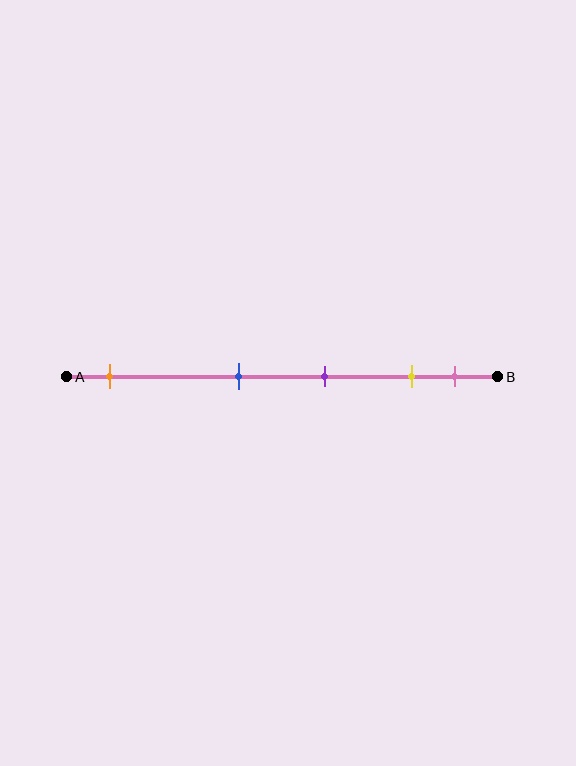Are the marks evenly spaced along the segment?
No, the marks are not evenly spaced.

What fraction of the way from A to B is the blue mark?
The blue mark is approximately 40% (0.4) of the way from A to B.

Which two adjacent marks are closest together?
The yellow and pink marks are the closest adjacent pair.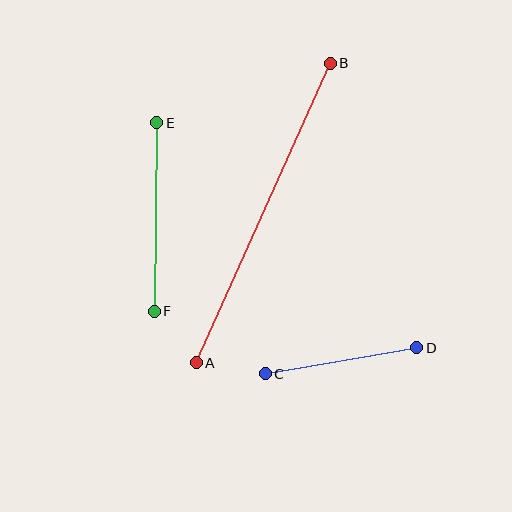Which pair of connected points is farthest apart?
Points A and B are farthest apart.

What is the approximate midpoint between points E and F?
The midpoint is at approximately (155, 217) pixels.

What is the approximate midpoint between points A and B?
The midpoint is at approximately (263, 213) pixels.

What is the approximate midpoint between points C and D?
The midpoint is at approximately (341, 361) pixels.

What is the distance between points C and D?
The distance is approximately 154 pixels.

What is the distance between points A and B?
The distance is approximately 328 pixels.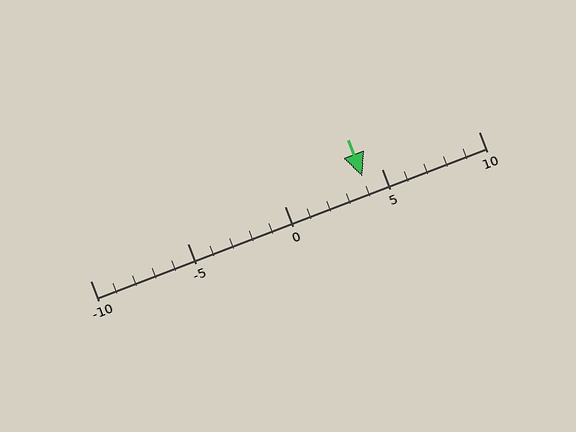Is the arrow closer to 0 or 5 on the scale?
The arrow is closer to 5.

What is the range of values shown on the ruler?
The ruler shows values from -10 to 10.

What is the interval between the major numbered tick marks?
The major tick marks are spaced 5 units apart.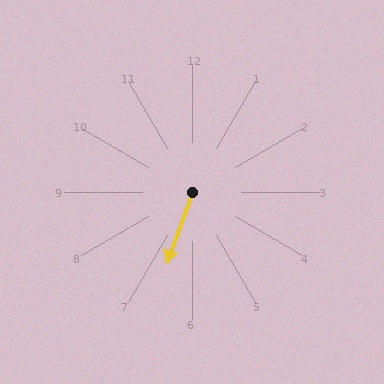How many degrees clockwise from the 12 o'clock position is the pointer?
Approximately 200 degrees.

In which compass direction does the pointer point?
South.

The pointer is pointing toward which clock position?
Roughly 7 o'clock.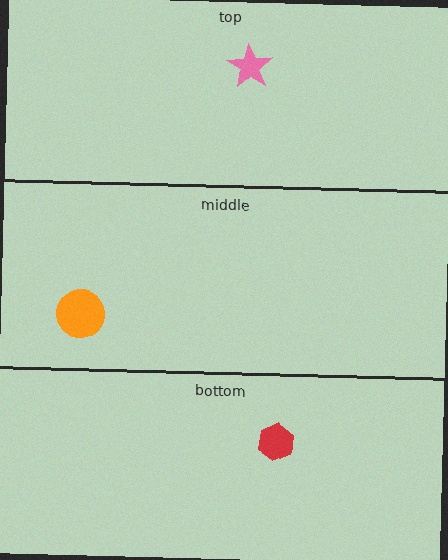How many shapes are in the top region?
1.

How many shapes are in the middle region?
1.